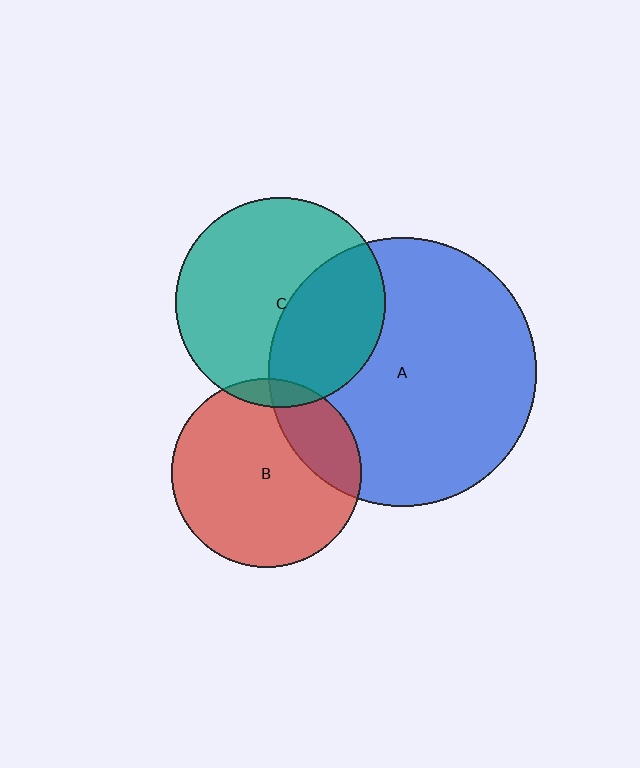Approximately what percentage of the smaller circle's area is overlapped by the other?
Approximately 20%.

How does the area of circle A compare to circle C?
Approximately 1.6 times.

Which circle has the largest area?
Circle A (blue).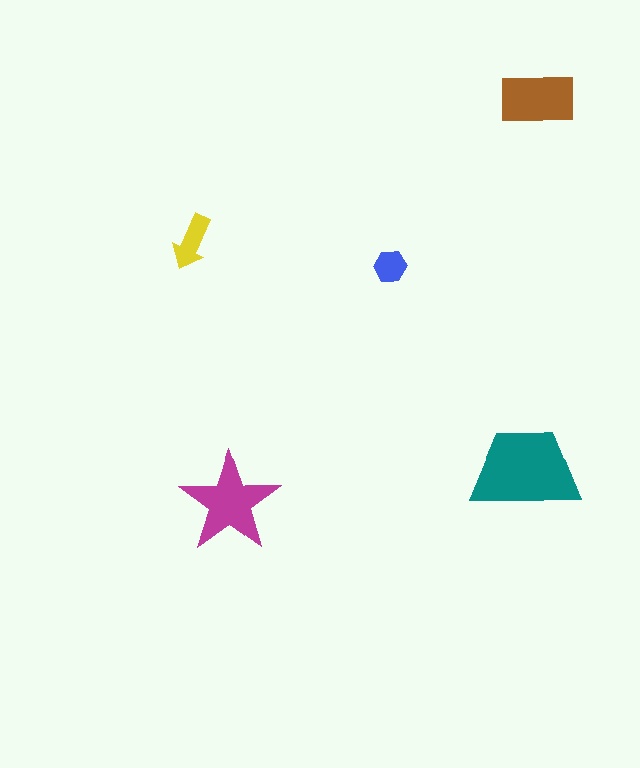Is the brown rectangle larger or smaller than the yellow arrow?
Larger.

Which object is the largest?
The teal trapezoid.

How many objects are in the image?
There are 5 objects in the image.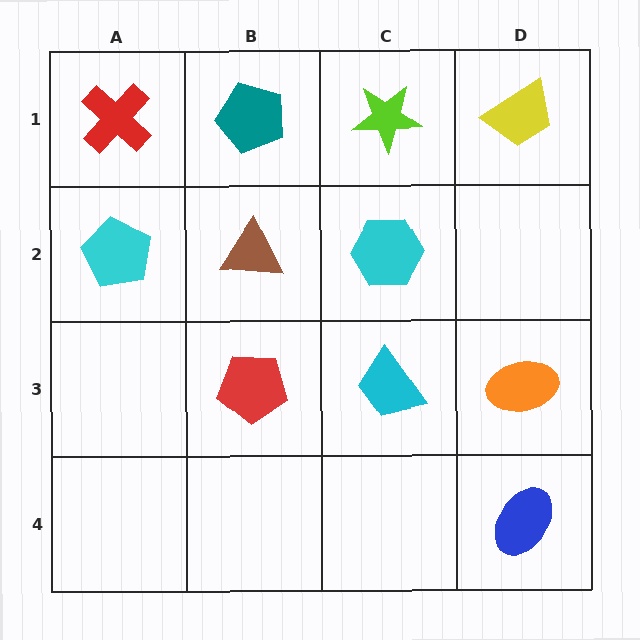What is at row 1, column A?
A red cross.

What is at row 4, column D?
A blue ellipse.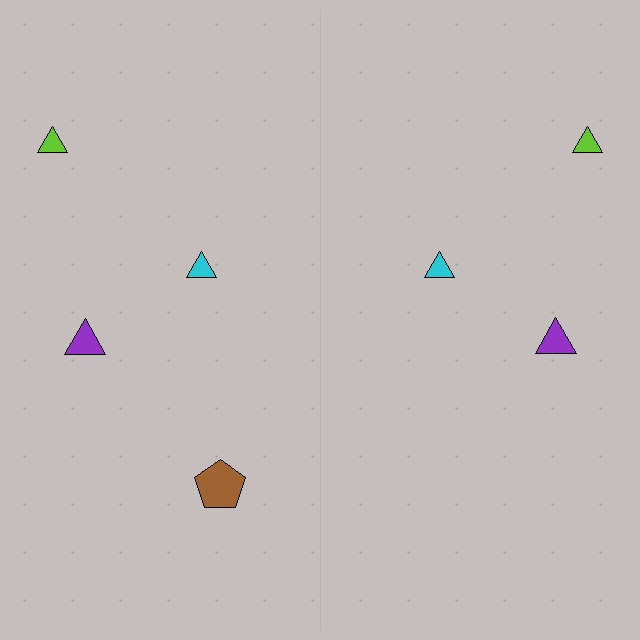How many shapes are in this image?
There are 7 shapes in this image.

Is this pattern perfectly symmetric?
No, the pattern is not perfectly symmetric. A brown pentagon is missing from the right side.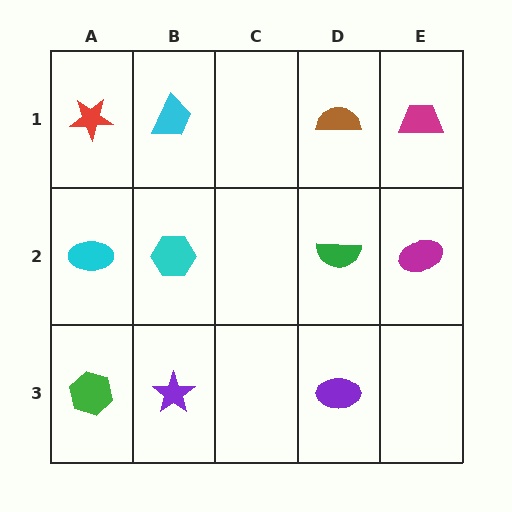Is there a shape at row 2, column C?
No, that cell is empty.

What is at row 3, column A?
A green hexagon.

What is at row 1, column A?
A red star.